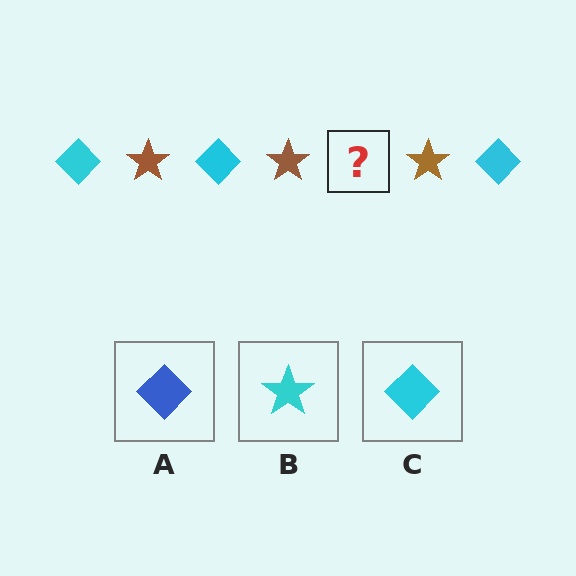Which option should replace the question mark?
Option C.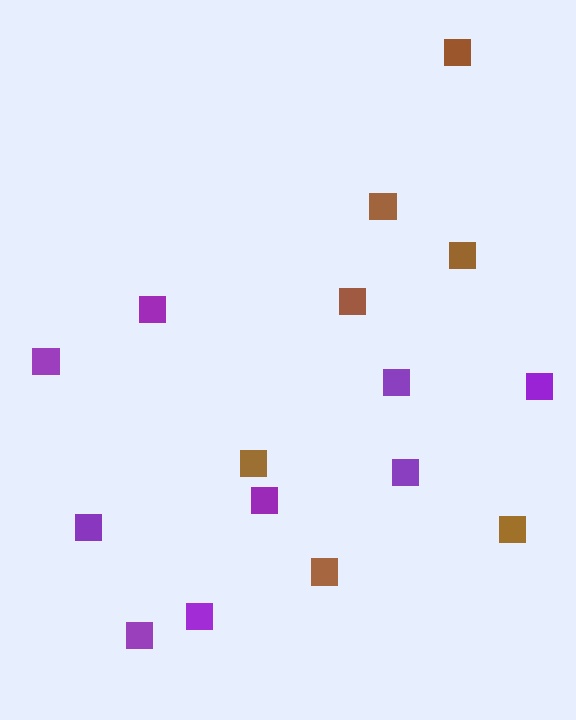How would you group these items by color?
There are 2 groups: one group of purple squares (9) and one group of brown squares (7).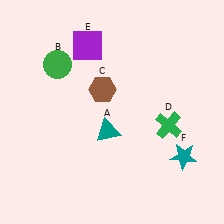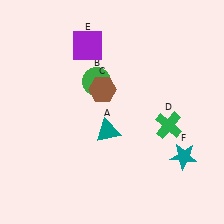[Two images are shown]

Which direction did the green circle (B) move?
The green circle (B) moved right.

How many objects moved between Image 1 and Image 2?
1 object moved between the two images.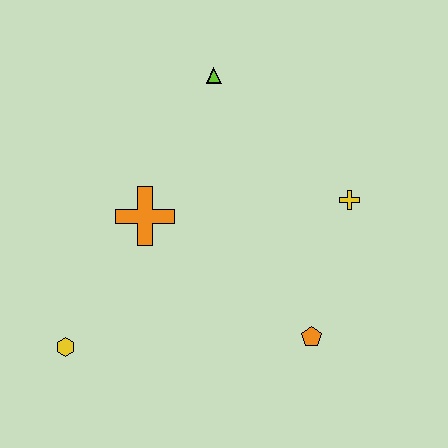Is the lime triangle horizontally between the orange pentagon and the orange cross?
Yes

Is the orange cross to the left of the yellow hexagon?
No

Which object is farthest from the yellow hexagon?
The yellow cross is farthest from the yellow hexagon.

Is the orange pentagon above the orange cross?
No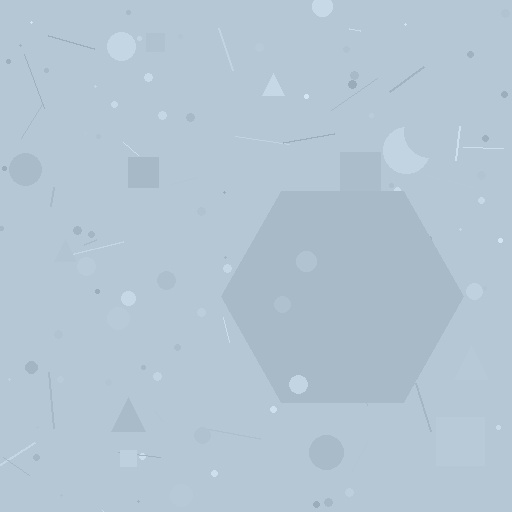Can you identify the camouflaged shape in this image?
The camouflaged shape is a hexagon.